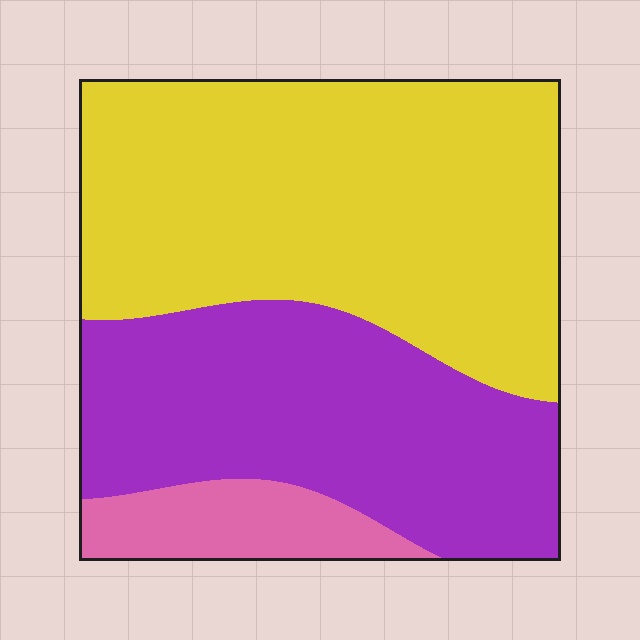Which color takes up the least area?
Pink, at roughly 10%.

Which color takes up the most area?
Yellow, at roughly 55%.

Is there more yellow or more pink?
Yellow.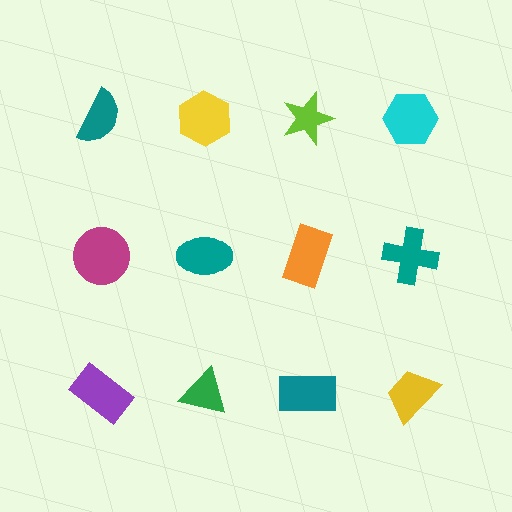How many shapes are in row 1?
4 shapes.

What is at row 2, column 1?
A magenta circle.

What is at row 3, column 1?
A purple rectangle.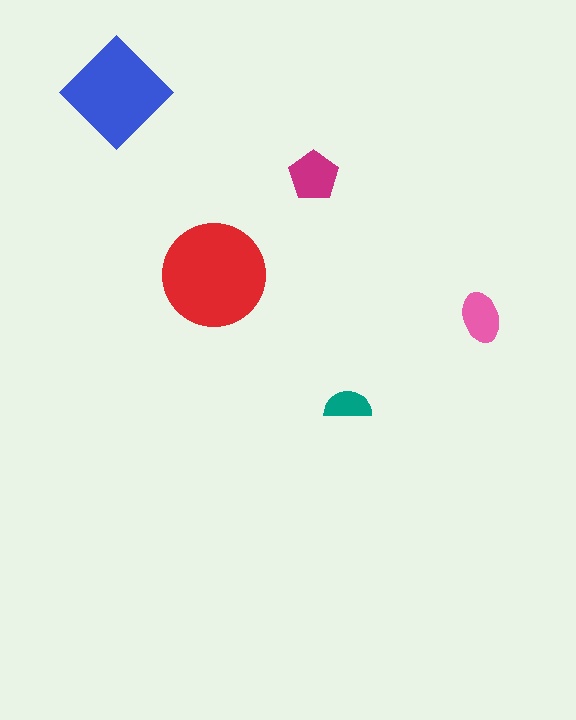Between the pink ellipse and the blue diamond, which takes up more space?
The blue diamond.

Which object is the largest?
The red circle.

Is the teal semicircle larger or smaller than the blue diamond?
Smaller.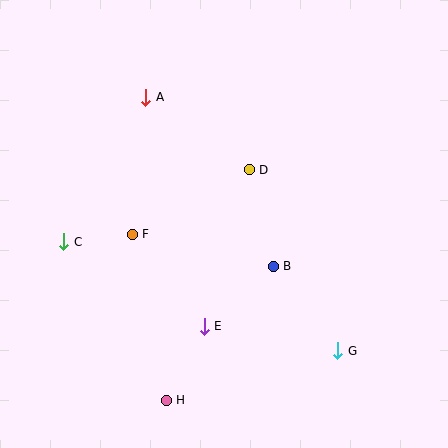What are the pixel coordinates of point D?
Point D is at (249, 170).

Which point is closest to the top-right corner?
Point D is closest to the top-right corner.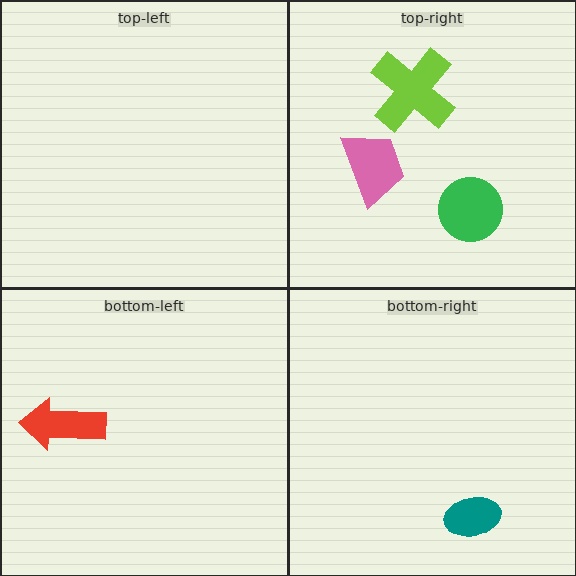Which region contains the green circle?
The top-right region.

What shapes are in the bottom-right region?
The teal ellipse.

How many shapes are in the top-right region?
3.